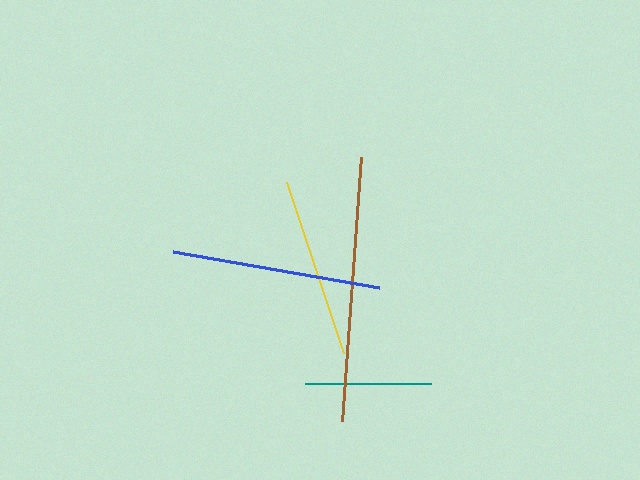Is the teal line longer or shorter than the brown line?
The brown line is longer than the teal line.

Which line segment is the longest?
The brown line is the longest at approximately 264 pixels.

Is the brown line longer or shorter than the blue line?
The brown line is longer than the blue line.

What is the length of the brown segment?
The brown segment is approximately 264 pixels long.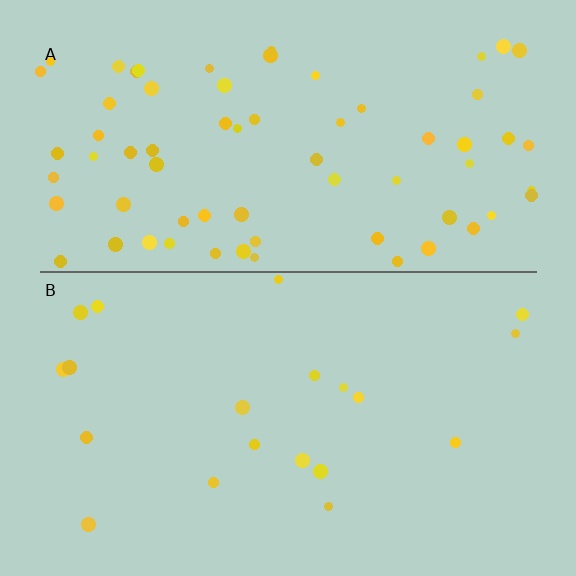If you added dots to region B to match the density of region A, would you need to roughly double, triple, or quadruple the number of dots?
Approximately triple.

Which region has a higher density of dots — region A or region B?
A (the top).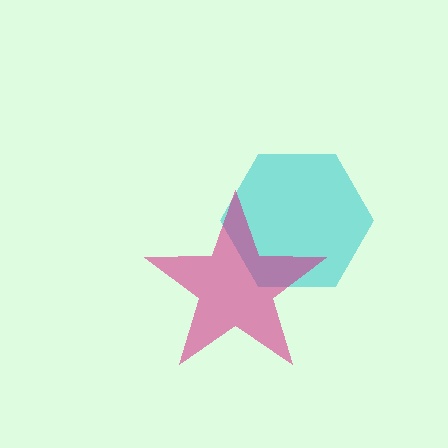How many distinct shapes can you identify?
There are 2 distinct shapes: a cyan hexagon, a magenta star.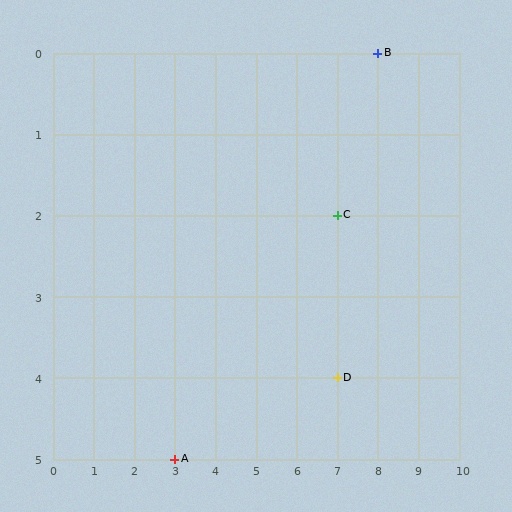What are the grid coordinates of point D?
Point D is at grid coordinates (7, 4).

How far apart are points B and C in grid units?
Points B and C are 1 column and 2 rows apart (about 2.2 grid units diagonally).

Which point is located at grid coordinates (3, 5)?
Point A is at (3, 5).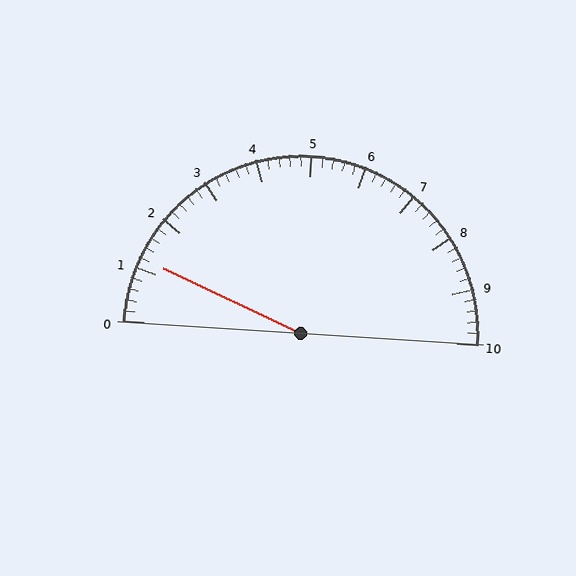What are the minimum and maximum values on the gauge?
The gauge ranges from 0 to 10.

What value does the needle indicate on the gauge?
The needle indicates approximately 1.2.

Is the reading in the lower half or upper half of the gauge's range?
The reading is in the lower half of the range (0 to 10).